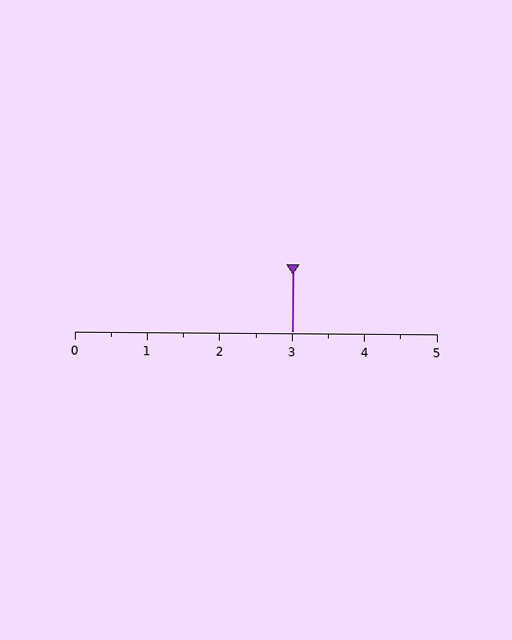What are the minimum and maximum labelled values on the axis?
The axis runs from 0 to 5.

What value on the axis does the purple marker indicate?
The marker indicates approximately 3.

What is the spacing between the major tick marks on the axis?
The major ticks are spaced 1 apart.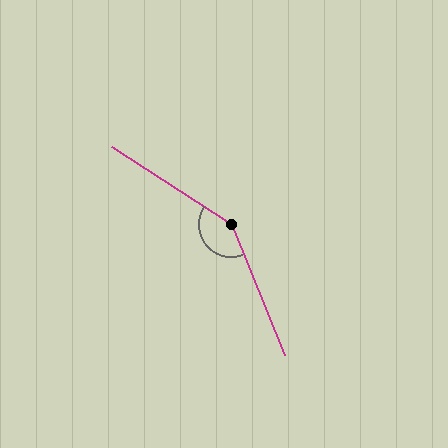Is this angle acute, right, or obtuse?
It is obtuse.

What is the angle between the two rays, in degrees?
Approximately 145 degrees.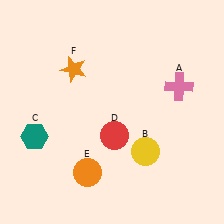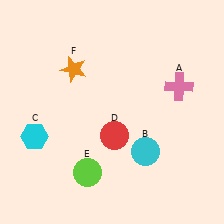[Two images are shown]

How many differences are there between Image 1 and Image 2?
There are 3 differences between the two images.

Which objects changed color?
B changed from yellow to cyan. C changed from teal to cyan. E changed from orange to lime.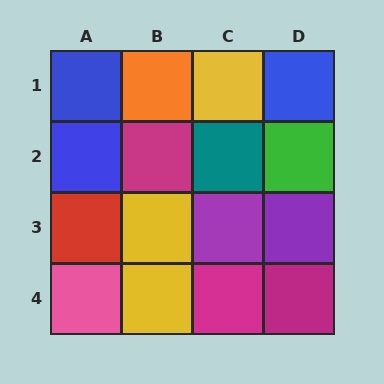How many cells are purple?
2 cells are purple.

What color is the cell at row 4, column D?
Magenta.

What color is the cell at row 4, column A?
Pink.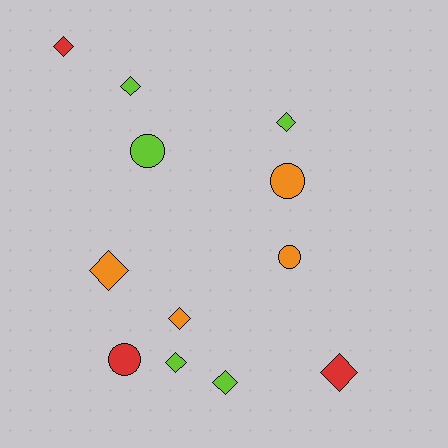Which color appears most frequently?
Lime, with 5 objects.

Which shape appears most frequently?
Diamond, with 8 objects.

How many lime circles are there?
There is 1 lime circle.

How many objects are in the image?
There are 12 objects.